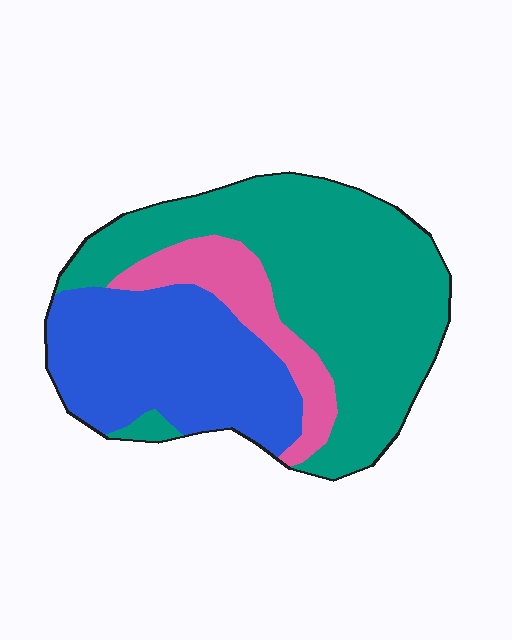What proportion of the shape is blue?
Blue covers roughly 35% of the shape.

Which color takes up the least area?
Pink, at roughly 15%.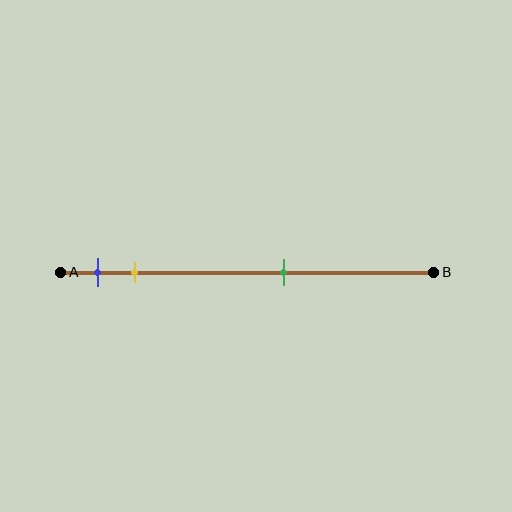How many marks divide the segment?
There are 3 marks dividing the segment.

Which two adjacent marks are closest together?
The blue and yellow marks are the closest adjacent pair.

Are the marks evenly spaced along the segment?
No, the marks are not evenly spaced.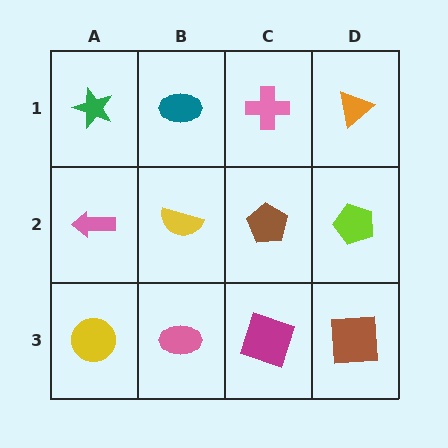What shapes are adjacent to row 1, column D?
A lime pentagon (row 2, column D), a pink cross (row 1, column C).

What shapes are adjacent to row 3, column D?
A lime pentagon (row 2, column D), a magenta square (row 3, column C).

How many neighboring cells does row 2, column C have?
4.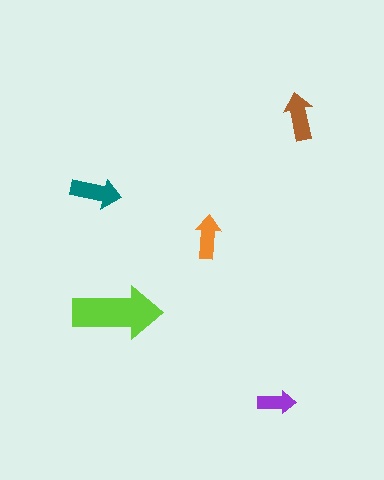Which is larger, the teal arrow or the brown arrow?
The teal one.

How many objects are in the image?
There are 5 objects in the image.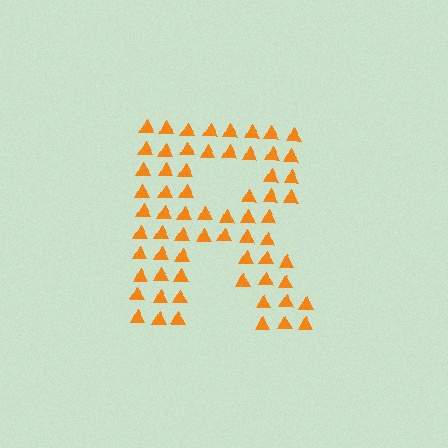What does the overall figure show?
The overall figure shows the letter R.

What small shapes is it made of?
It is made of small triangles.